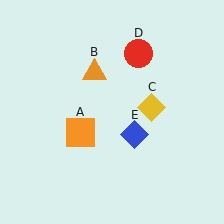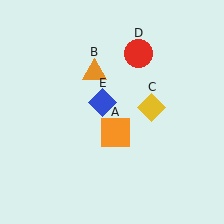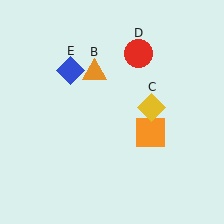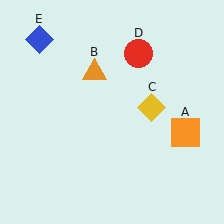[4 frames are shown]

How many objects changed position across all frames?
2 objects changed position: orange square (object A), blue diamond (object E).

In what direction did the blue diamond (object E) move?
The blue diamond (object E) moved up and to the left.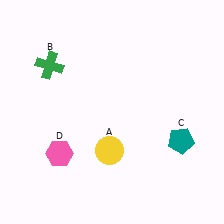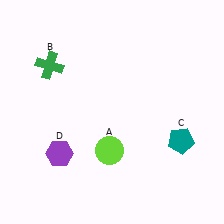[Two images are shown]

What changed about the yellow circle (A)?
In Image 1, A is yellow. In Image 2, it changed to lime.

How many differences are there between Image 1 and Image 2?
There are 2 differences between the two images.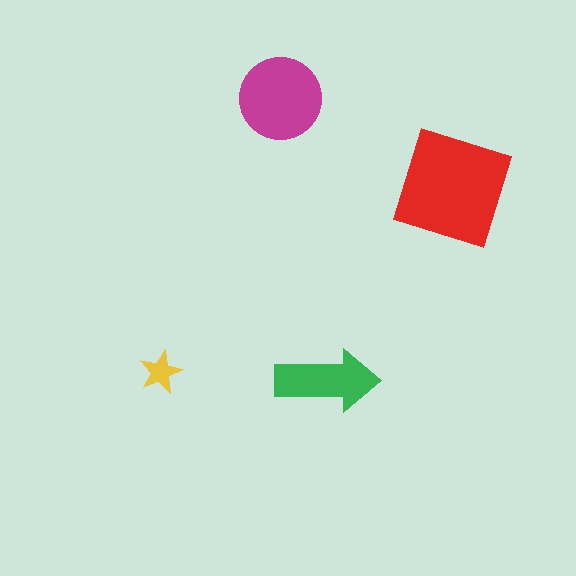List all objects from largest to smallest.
The red square, the magenta circle, the green arrow, the yellow star.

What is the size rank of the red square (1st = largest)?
1st.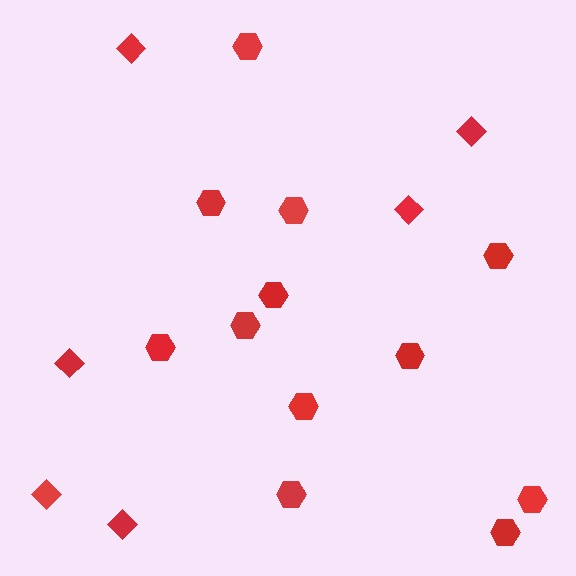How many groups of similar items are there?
There are 2 groups: one group of hexagons (12) and one group of diamonds (6).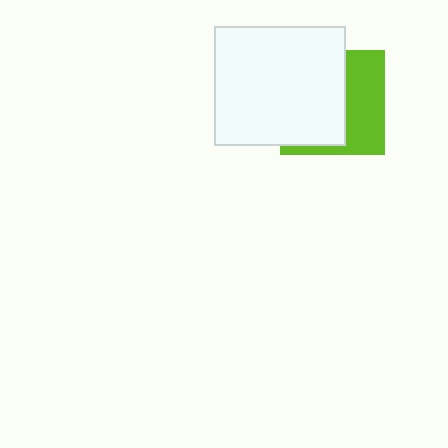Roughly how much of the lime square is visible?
A small part of it is visible (roughly 44%).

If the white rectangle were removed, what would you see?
You would see the complete lime square.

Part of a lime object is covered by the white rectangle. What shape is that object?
It is a square.